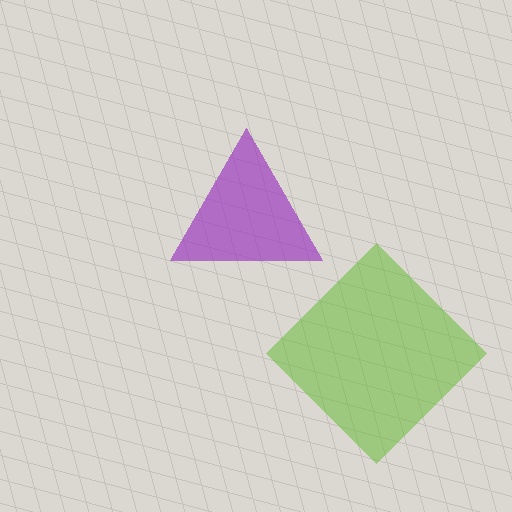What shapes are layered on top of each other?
The layered shapes are: a lime diamond, a purple triangle.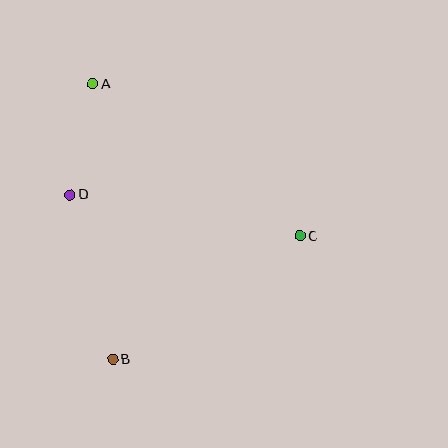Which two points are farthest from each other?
Points A and B are farthest from each other.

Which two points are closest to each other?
Points A and D are closest to each other.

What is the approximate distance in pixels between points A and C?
The distance between A and C is approximately 257 pixels.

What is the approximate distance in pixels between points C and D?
The distance between C and D is approximately 233 pixels.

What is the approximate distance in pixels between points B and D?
The distance between B and D is approximately 170 pixels.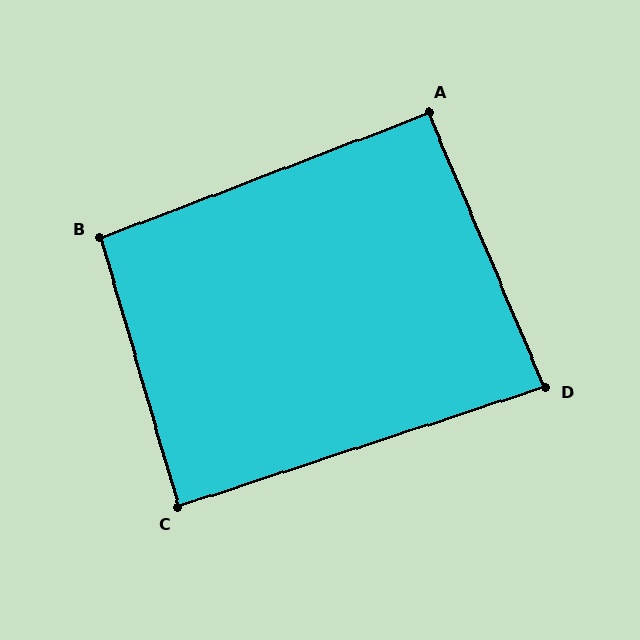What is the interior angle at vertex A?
Approximately 92 degrees (approximately right).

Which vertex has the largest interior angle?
B, at approximately 95 degrees.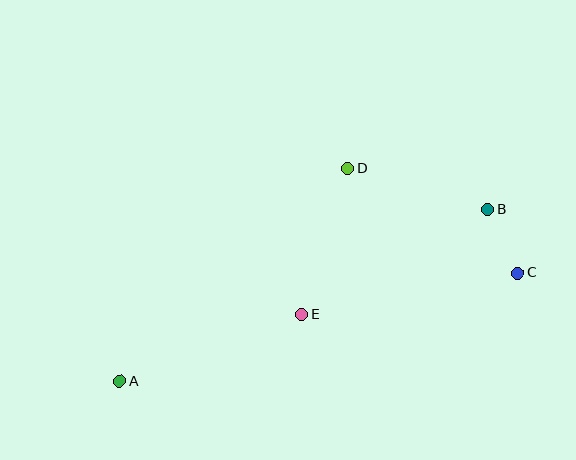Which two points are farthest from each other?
Points A and C are farthest from each other.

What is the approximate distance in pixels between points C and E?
The distance between C and E is approximately 219 pixels.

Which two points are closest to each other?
Points B and C are closest to each other.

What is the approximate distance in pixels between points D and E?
The distance between D and E is approximately 153 pixels.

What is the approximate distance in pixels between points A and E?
The distance between A and E is approximately 194 pixels.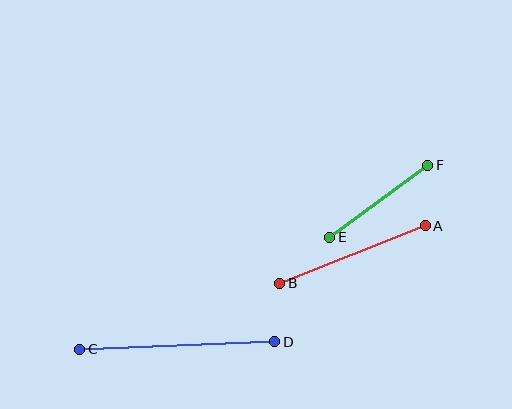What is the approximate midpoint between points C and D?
The midpoint is at approximately (177, 345) pixels.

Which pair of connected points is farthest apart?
Points C and D are farthest apart.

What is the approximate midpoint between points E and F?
The midpoint is at approximately (379, 201) pixels.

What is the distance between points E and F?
The distance is approximately 122 pixels.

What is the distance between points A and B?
The distance is approximately 157 pixels.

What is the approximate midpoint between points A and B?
The midpoint is at approximately (353, 254) pixels.